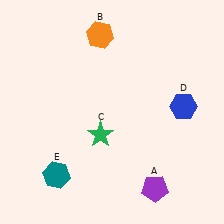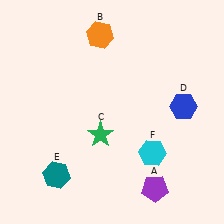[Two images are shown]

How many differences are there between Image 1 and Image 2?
There is 1 difference between the two images.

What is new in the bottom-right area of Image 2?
A cyan hexagon (F) was added in the bottom-right area of Image 2.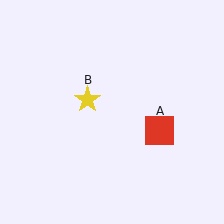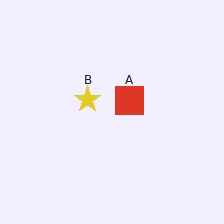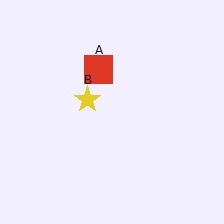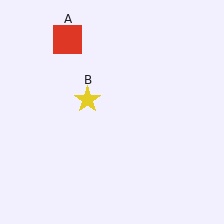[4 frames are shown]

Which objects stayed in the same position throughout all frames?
Yellow star (object B) remained stationary.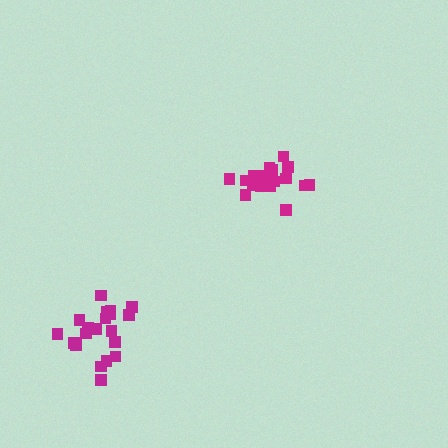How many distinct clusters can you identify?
There are 2 distinct clusters.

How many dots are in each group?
Group 1: 20 dots, Group 2: 20 dots (40 total).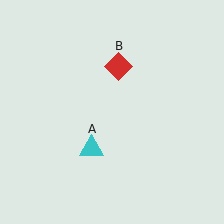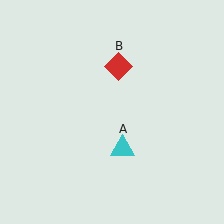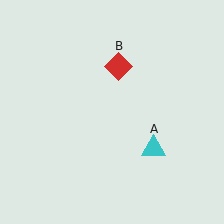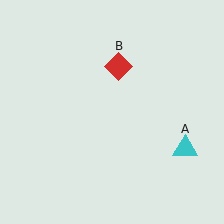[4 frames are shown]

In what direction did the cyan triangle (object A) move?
The cyan triangle (object A) moved right.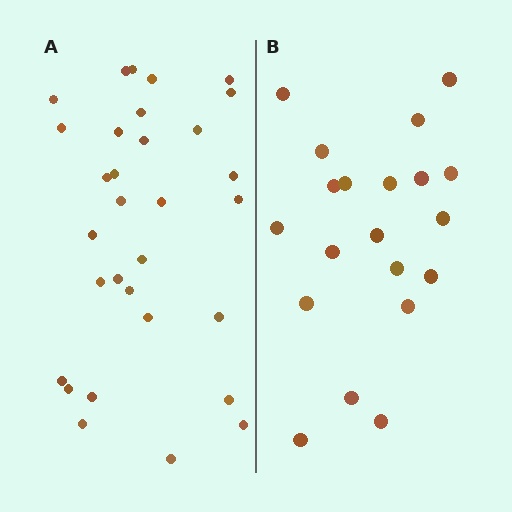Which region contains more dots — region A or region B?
Region A (the left region) has more dots.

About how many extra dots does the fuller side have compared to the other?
Region A has roughly 12 or so more dots than region B.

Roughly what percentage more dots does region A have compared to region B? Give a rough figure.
About 55% more.